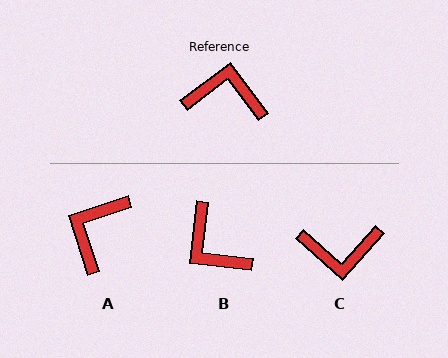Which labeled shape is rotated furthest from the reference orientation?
C, about 169 degrees away.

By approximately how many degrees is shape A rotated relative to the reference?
Approximately 71 degrees counter-clockwise.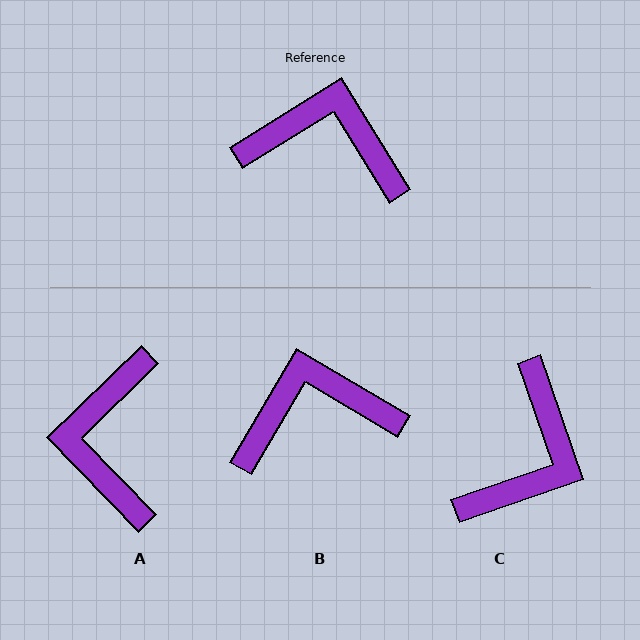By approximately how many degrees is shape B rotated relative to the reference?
Approximately 28 degrees counter-clockwise.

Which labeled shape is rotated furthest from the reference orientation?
C, about 103 degrees away.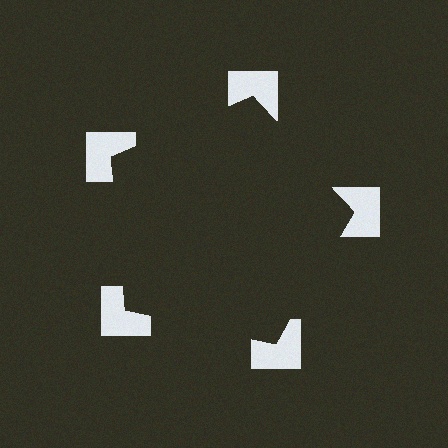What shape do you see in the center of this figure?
An illusory pentagon — its edges are inferred from the aligned wedge cuts in the notched squares, not physically drawn.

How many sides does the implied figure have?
5 sides.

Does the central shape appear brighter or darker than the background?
It typically appears slightly darker than the background, even though no actual brightness change is drawn.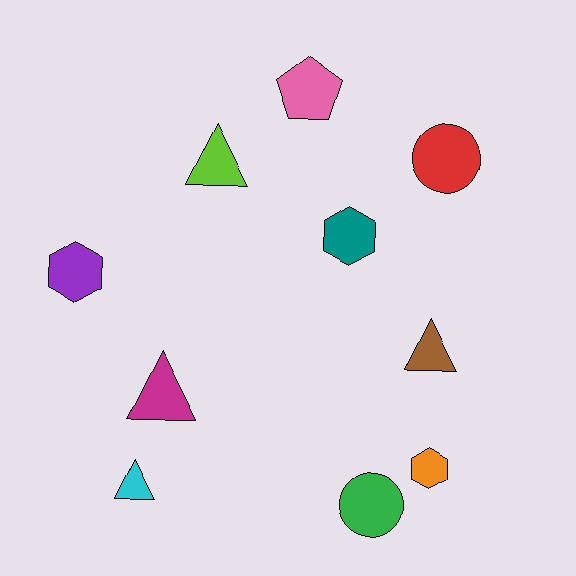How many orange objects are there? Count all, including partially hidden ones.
There is 1 orange object.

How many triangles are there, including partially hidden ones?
There are 4 triangles.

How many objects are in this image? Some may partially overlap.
There are 10 objects.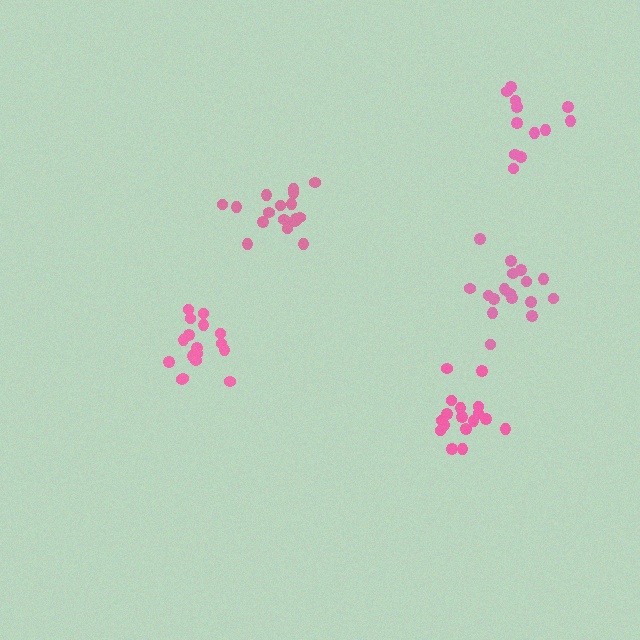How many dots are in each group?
Group 1: 17 dots, Group 2: 17 dots, Group 3: 17 dots, Group 4: 17 dots, Group 5: 12 dots (80 total).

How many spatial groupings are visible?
There are 5 spatial groupings.